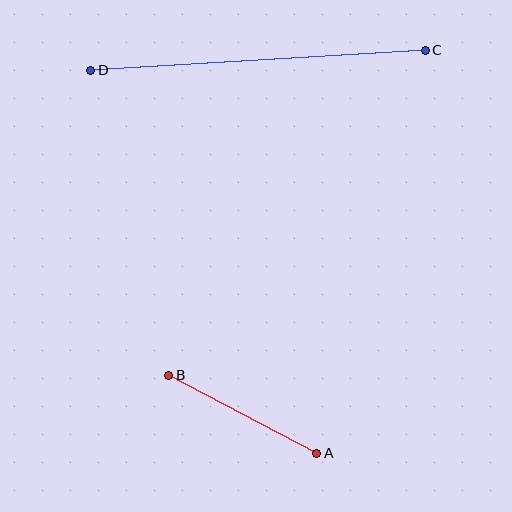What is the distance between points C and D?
The distance is approximately 335 pixels.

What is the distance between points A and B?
The distance is approximately 167 pixels.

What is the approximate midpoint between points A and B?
The midpoint is at approximately (243, 414) pixels.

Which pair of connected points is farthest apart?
Points C and D are farthest apart.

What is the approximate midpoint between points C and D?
The midpoint is at approximately (258, 60) pixels.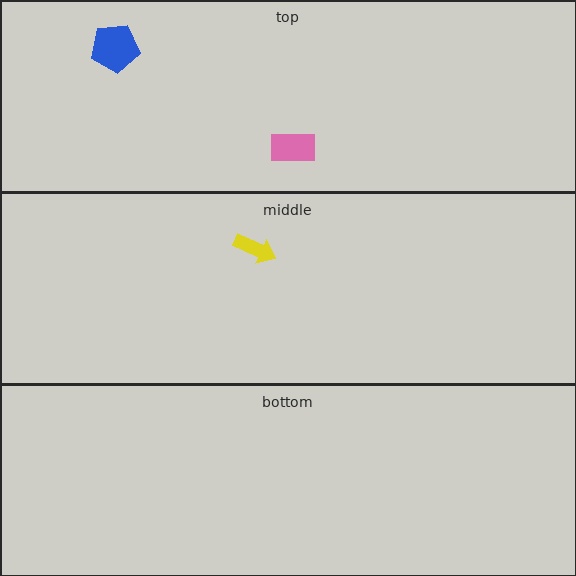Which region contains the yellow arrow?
The middle region.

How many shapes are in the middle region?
1.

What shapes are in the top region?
The blue pentagon, the pink rectangle.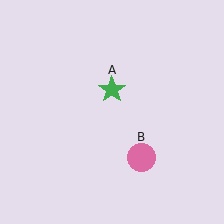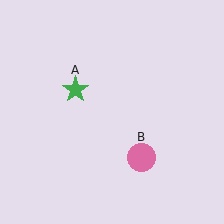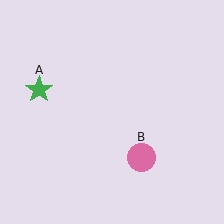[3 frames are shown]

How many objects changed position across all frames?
1 object changed position: green star (object A).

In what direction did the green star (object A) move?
The green star (object A) moved left.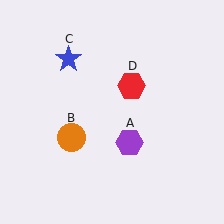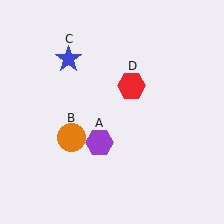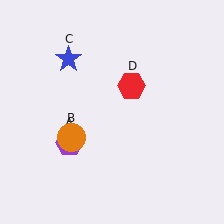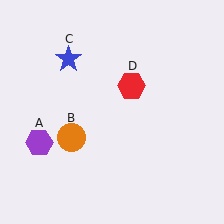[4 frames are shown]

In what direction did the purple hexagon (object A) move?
The purple hexagon (object A) moved left.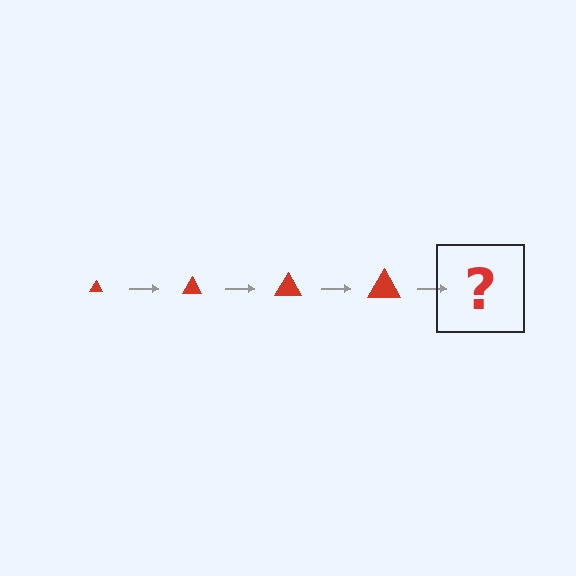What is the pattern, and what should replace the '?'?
The pattern is that the triangle gets progressively larger each step. The '?' should be a red triangle, larger than the previous one.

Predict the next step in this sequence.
The next step is a red triangle, larger than the previous one.